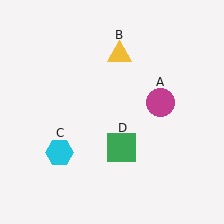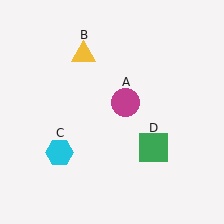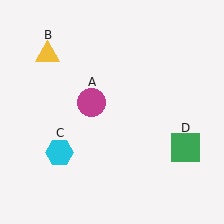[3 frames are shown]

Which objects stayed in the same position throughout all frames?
Cyan hexagon (object C) remained stationary.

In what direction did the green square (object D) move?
The green square (object D) moved right.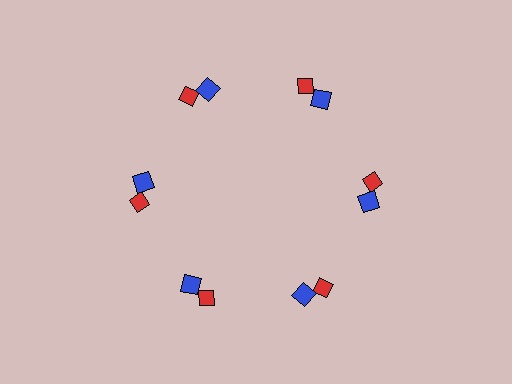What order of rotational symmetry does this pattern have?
This pattern has 6-fold rotational symmetry.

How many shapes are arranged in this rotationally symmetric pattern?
There are 12 shapes, arranged in 6 groups of 2.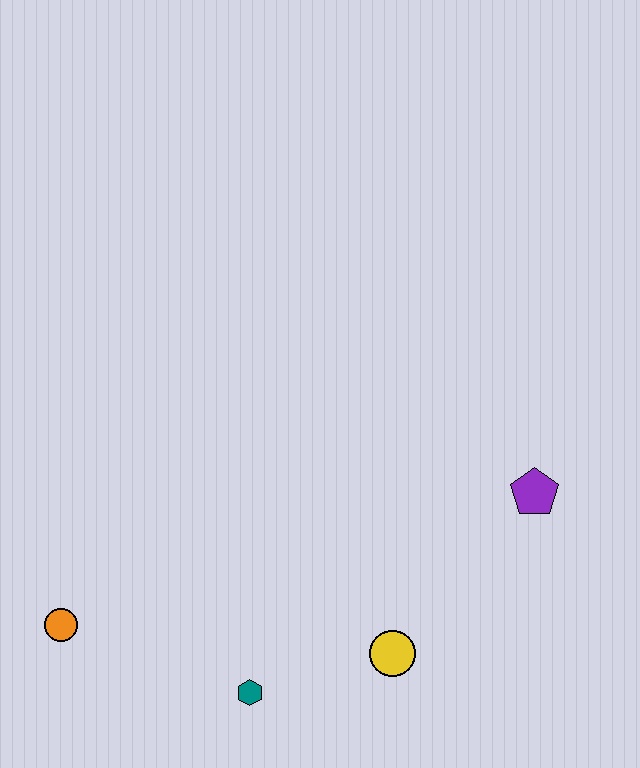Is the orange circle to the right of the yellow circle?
No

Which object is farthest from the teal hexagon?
The purple pentagon is farthest from the teal hexagon.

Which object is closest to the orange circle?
The teal hexagon is closest to the orange circle.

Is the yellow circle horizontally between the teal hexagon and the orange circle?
No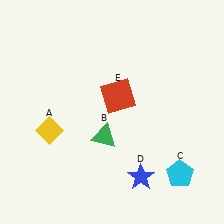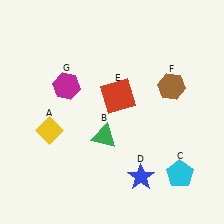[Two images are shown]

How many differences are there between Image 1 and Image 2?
There are 2 differences between the two images.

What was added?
A brown hexagon (F), a magenta hexagon (G) were added in Image 2.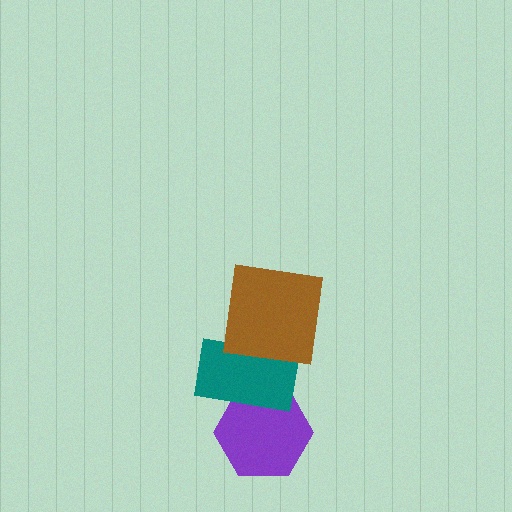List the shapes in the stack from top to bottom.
From top to bottom: the brown square, the teal rectangle, the purple hexagon.